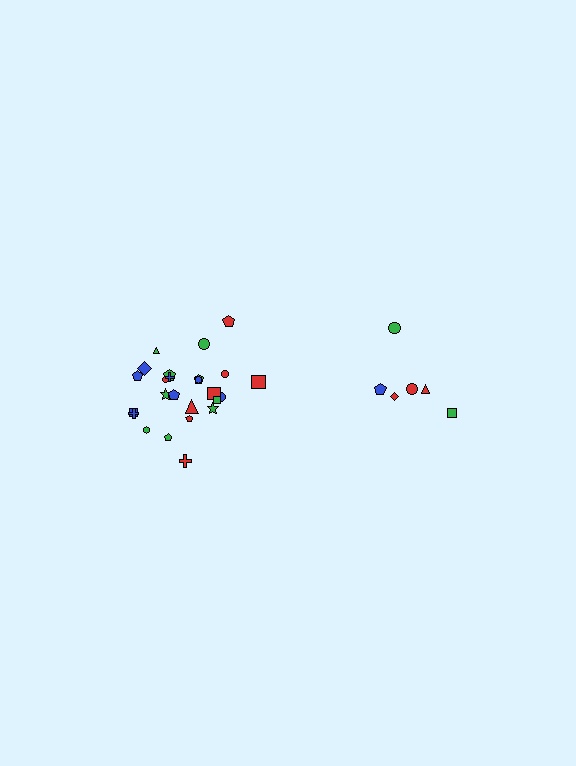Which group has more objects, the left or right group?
The left group.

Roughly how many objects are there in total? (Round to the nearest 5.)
Roughly 30 objects in total.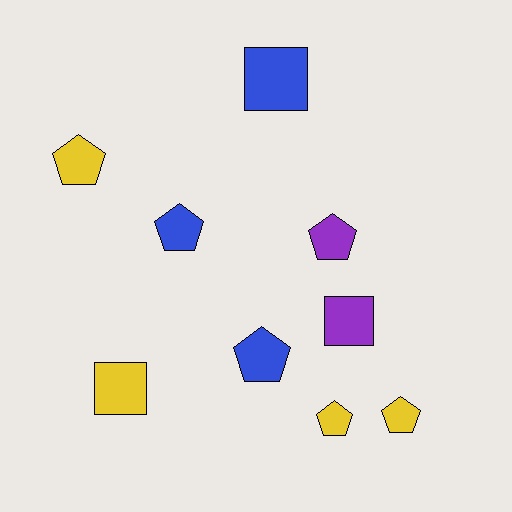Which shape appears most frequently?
Pentagon, with 6 objects.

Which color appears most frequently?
Yellow, with 4 objects.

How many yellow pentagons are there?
There are 3 yellow pentagons.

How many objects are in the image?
There are 9 objects.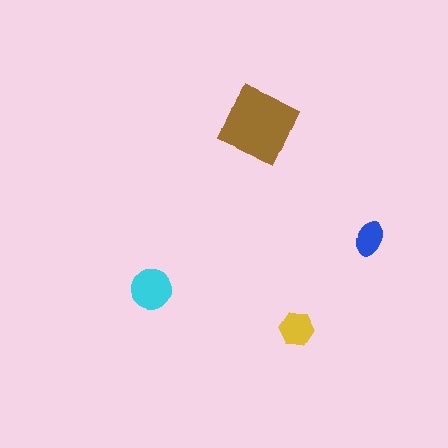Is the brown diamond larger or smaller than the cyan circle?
Larger.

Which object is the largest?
The brown diamond.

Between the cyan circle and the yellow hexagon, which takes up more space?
The cyan circle.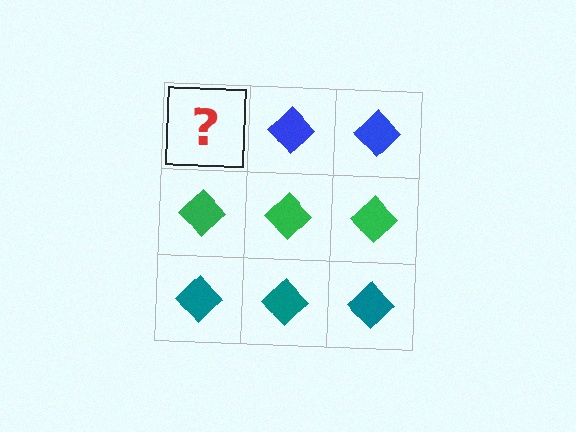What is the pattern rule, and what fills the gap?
The rule is that each row has a consistent color. The gap should be filled with a blue diamond.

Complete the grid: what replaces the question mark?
The question mark should be replaced with a blue diamond.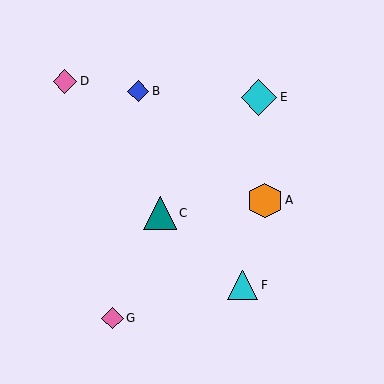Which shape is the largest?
The cyan diamond (labeled E) is the largest.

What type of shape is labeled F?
Shape F is a cyan triangle.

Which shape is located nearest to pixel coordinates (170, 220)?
The teal triangle (labeled C) at (160, 213) is nearest to that location.